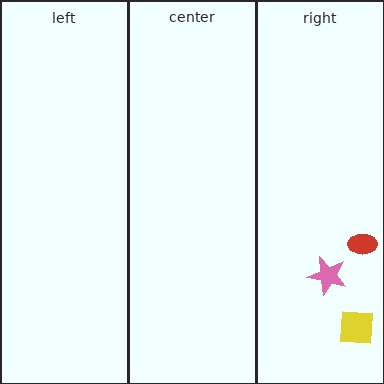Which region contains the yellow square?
The right region.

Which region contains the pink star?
The right region.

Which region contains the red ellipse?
The right region.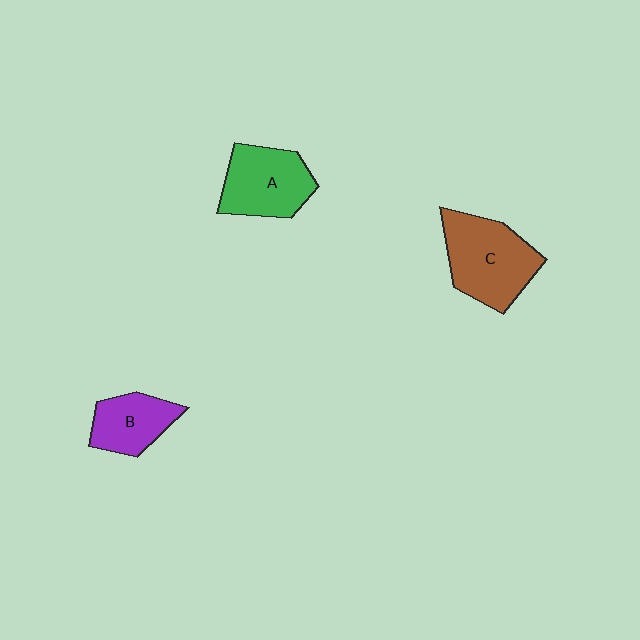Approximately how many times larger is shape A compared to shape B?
Approximately 1.3 times.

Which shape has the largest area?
Shape C (brown).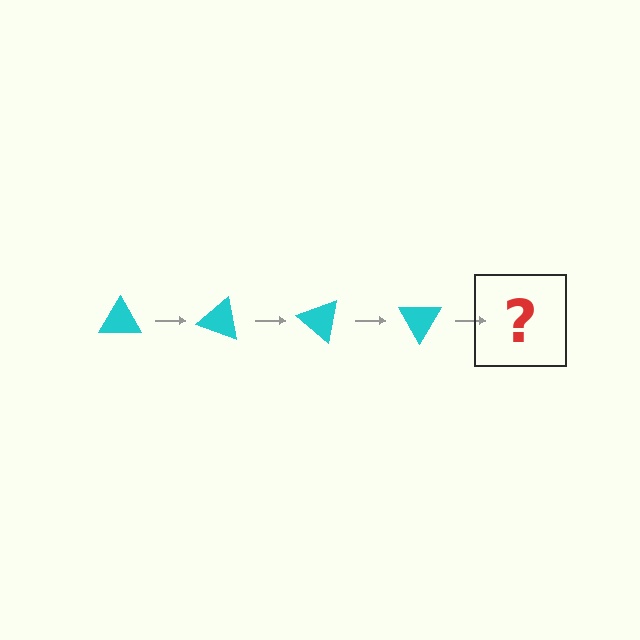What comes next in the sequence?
The next element should be a cyan triangle rotated 80 degrees.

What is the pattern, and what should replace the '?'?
The pattern is that the triangle rotates 20 degrees each step. The '?' should be a cyan triangle rotated 80 degrees.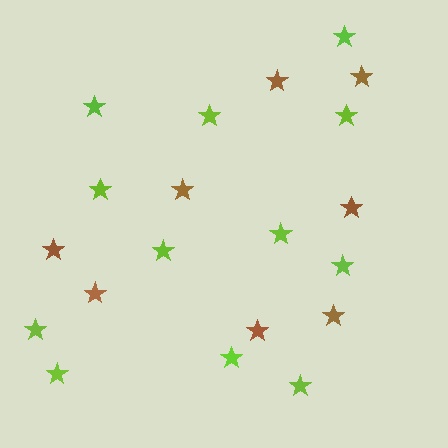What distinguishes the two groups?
There are 2 groups: one group of brown stars (8) and one group of lime stars (12).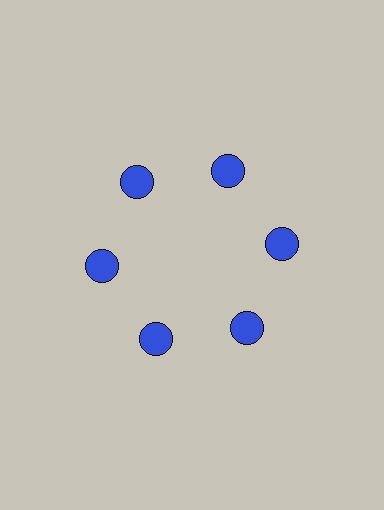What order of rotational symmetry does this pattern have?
This pattern has 6-fold rotational symmetry.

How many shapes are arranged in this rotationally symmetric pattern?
There are 6 shapes, arranged in 6 groups of 1.